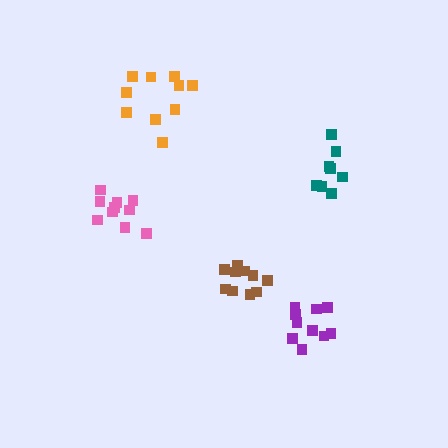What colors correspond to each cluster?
The clusters are colored: teal, purple, orange, brown, pink.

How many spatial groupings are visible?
There are 5 spatial groupings.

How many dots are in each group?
Group 1: 8 dots, Group 2: 10 dots, Group 3: 10 dots, Group 4: 10 dots, Group 5: 10 dots (48 total).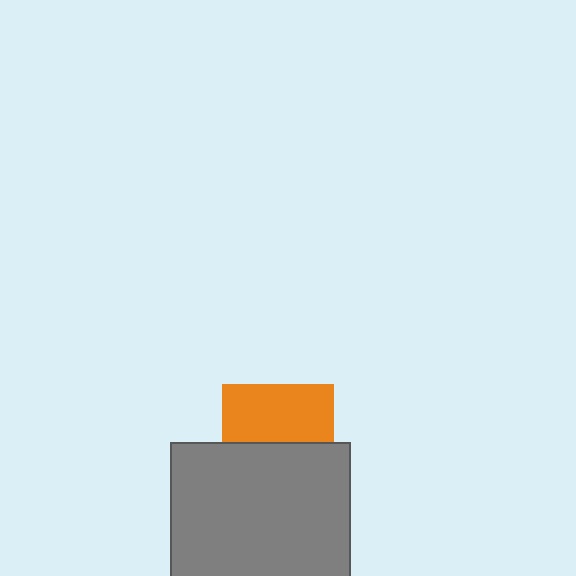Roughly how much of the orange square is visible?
About half of it is visible (roughly 52%).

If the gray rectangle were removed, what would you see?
You would see the complete orange square.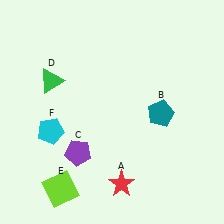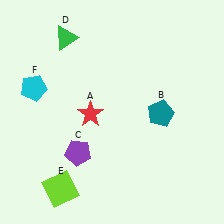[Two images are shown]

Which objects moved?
The objects that moved are: the red star (A), the green triangle (D), the cyan pentagon (F).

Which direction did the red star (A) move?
The red star (A) moved up.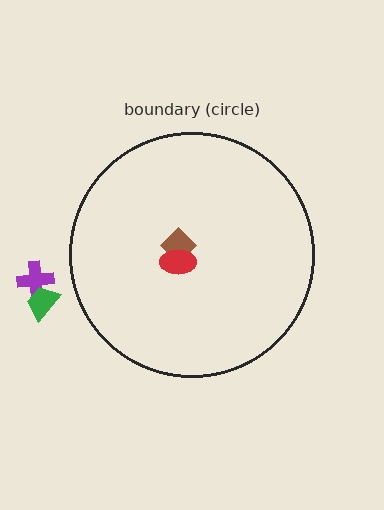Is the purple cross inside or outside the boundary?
Outside.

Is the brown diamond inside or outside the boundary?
Inside.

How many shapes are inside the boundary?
2 inside, 2 outside.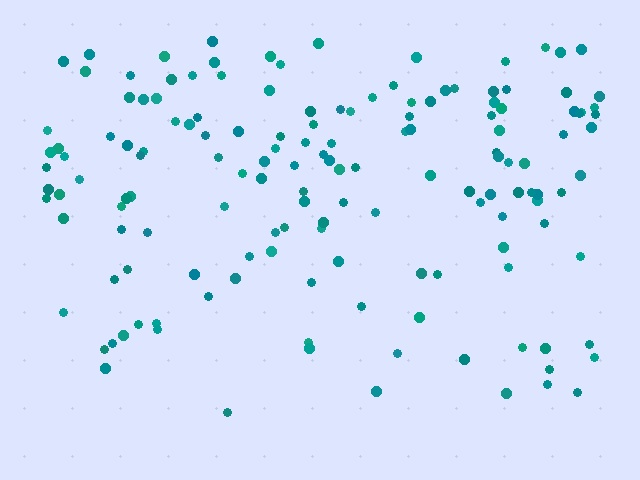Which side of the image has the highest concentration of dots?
The top.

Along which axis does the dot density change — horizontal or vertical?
Vertical.